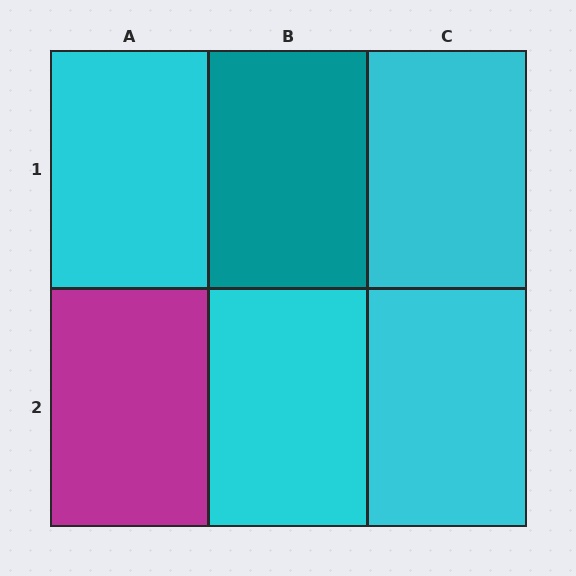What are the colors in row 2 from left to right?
Magenta, cyan, cyan.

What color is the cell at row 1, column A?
Cyan.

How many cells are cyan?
4 cells are cyan.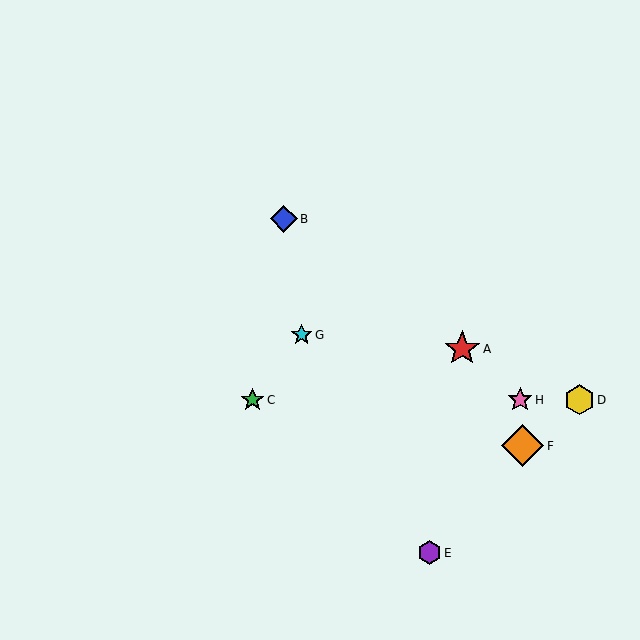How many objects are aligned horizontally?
3 objects (C, D, H) are aligned horizontally.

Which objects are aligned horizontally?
Objects C, D, H are aligned horizontally.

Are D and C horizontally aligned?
Yes, both are at y≈400.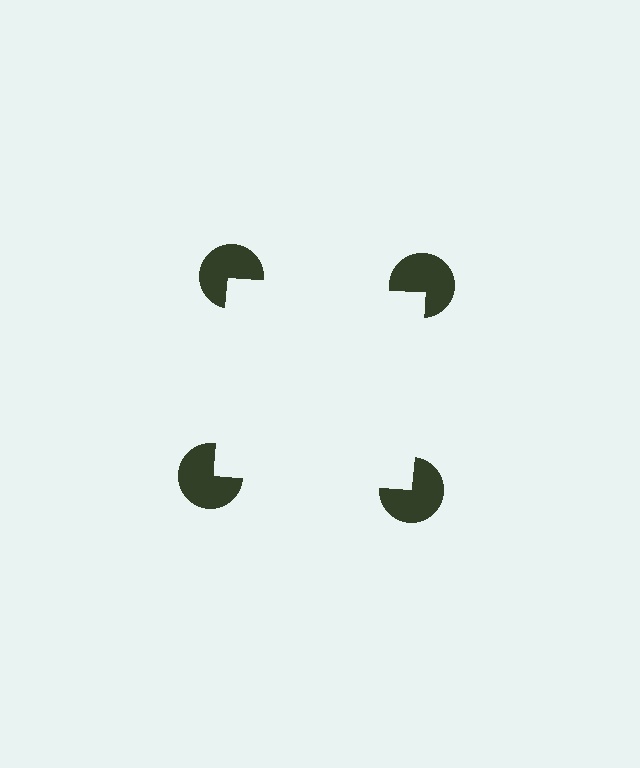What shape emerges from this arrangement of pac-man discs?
An illusory square — its edges are inferred from the aligned wedge cuts in the pac-man discs, not physically drawn.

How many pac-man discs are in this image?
There are 4 — one at each vertex of the illusory square.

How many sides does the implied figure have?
4 sides.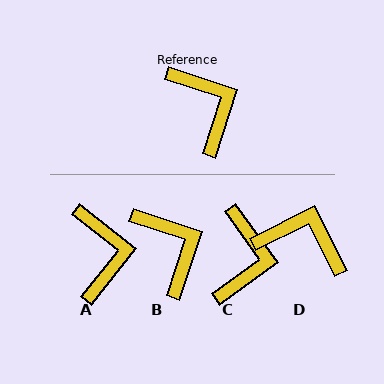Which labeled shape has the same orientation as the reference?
B.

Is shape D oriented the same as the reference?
No, it is off by about 45 degrees.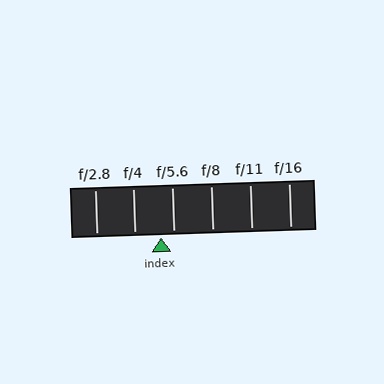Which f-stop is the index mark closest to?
The index mark is closest to f/5.6.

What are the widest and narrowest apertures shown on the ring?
The widest aperture shown is f/2.8 and the narrowest is f/16.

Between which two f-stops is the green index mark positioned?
The index mark is between f/4 and f/5.6.